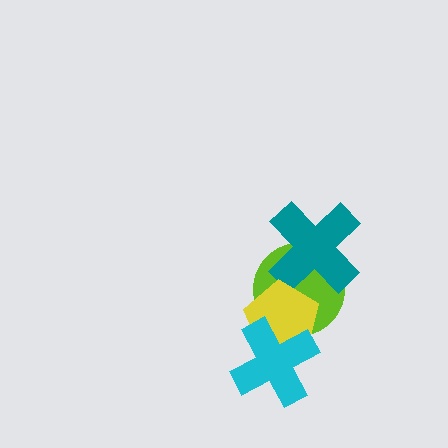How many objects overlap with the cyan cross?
2 objects overlap with the cyan cross.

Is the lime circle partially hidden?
Yes, it is partially covered by another shape.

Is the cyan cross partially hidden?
No, no other shape covers it.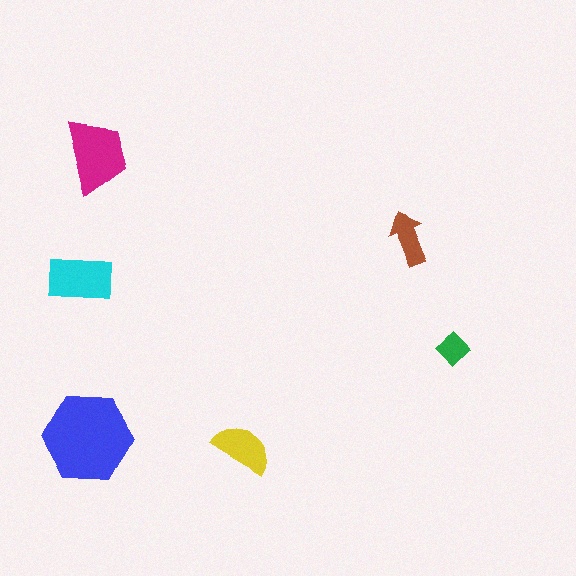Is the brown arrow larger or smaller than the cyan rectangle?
Smaller.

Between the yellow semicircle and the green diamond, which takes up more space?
The yellow semicircle.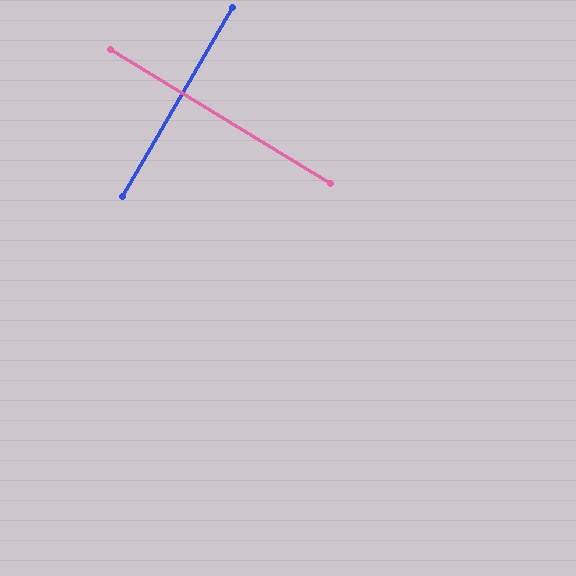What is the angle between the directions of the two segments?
Approximately 89 degrees.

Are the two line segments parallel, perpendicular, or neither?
Perpendicular — they meet at approximately 89°.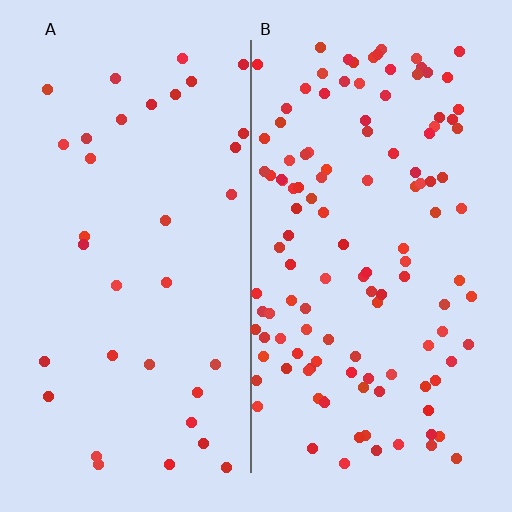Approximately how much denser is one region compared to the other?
Approximately 3.5× — region B over region A.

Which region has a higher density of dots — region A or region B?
B (the right).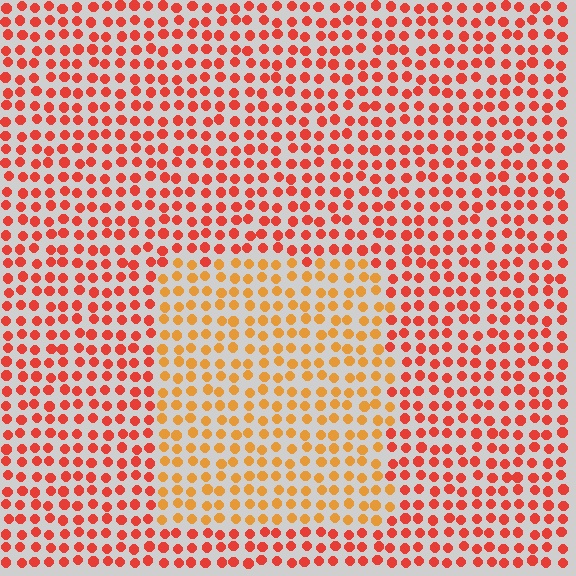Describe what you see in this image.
The image is filled with small red elements in a uniform arrangement. A rectangle-shaped region is visible where the elements are tinted to a slightly different hue, forming a subtle color boundary.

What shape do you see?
I see a rectangle.